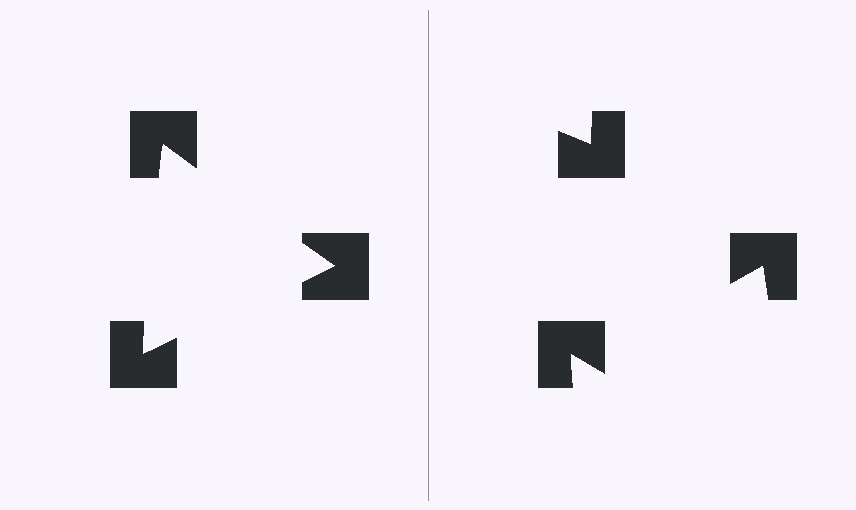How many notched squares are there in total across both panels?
6 — 3 on each side.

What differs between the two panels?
The notched squares are positioned identically on both sides; only the wedge orientations differ. On the left they align to a triangle; on the right they are misaligned.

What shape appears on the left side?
An illusory triangle.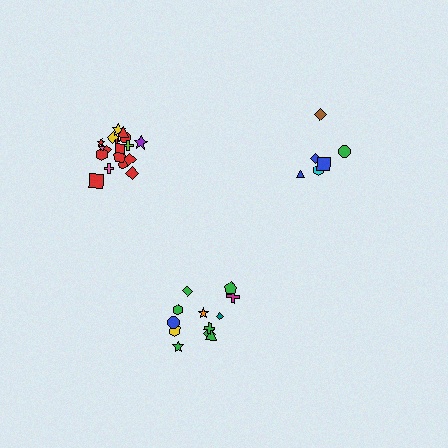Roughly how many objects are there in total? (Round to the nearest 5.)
Roughly 35 objects in total.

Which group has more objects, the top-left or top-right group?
The top-left group.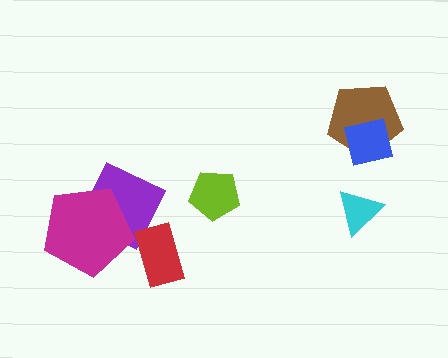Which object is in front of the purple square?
The magenta pentagon is in front of the purple square.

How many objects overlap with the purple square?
1 object overlaps with the purple square.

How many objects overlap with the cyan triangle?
0 objects overlap with the cyan triangle.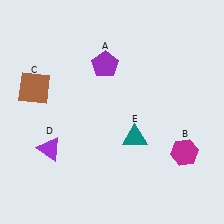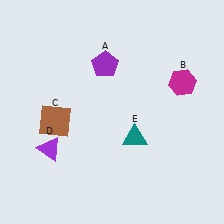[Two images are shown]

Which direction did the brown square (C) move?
The brown square (C) moved down.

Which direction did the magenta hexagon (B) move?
The magenta hexagon (B) moved up.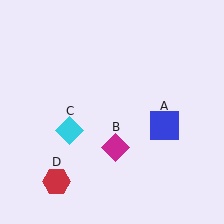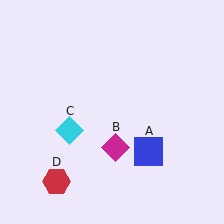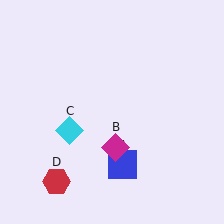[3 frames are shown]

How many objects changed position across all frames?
1 object changed position: blue square (object A).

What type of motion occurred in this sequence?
The blue square (object A) rotated clockwise around the center of the scene.